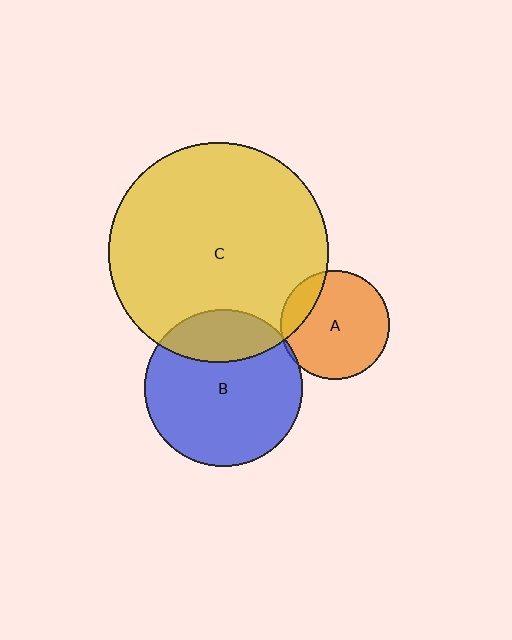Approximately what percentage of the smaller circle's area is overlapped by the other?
Approximately 5%.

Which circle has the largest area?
Circle C (yellow).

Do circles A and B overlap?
Yes.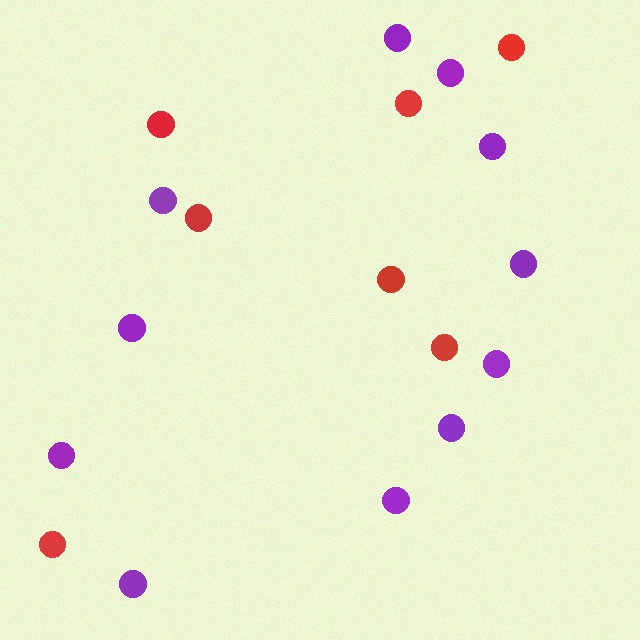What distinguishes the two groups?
There are 2 groups: one group of purple circles (11) and one group of red circles (7).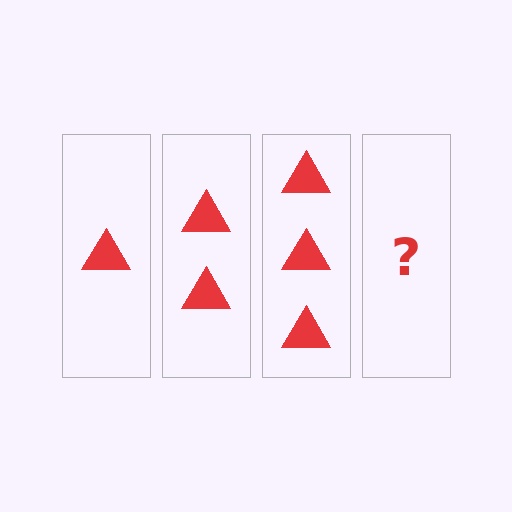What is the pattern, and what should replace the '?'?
The pattern is that each step adds one more triangle. The '?' should be 4 triangles.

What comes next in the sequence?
The next element should be 4 triangles.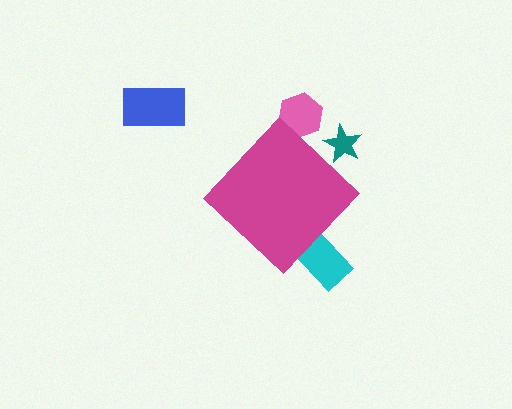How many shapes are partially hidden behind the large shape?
3 shapes are partially hidden.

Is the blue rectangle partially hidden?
No, the blue rectangle is fully visible.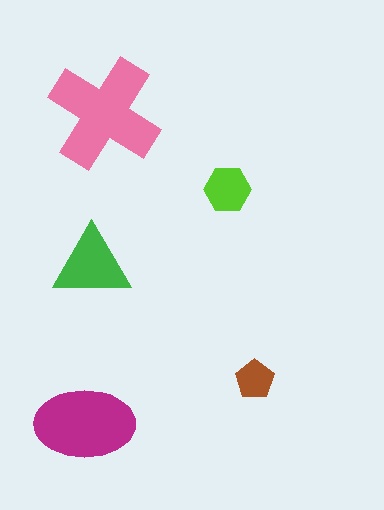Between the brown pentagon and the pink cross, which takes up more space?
The pink cross.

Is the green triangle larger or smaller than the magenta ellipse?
Smaller.